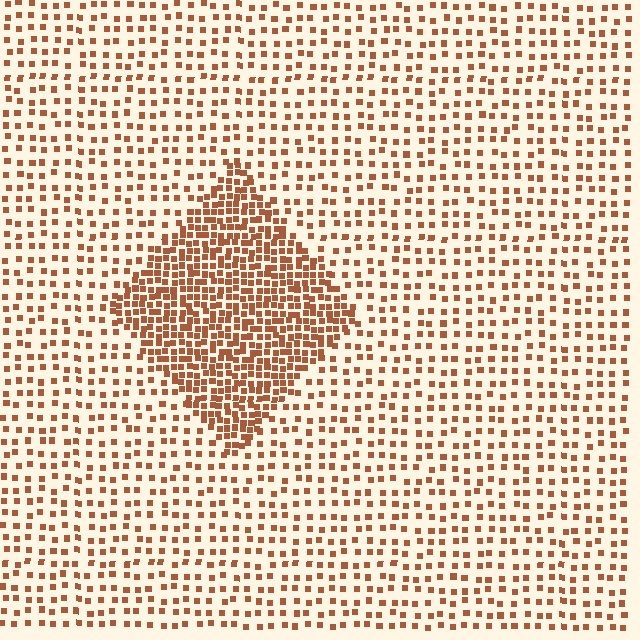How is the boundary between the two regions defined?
The boundary is defined by a change in element density (approximately 2.5x ratio). All elements are the same color, size, and shape.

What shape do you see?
I see a diamond.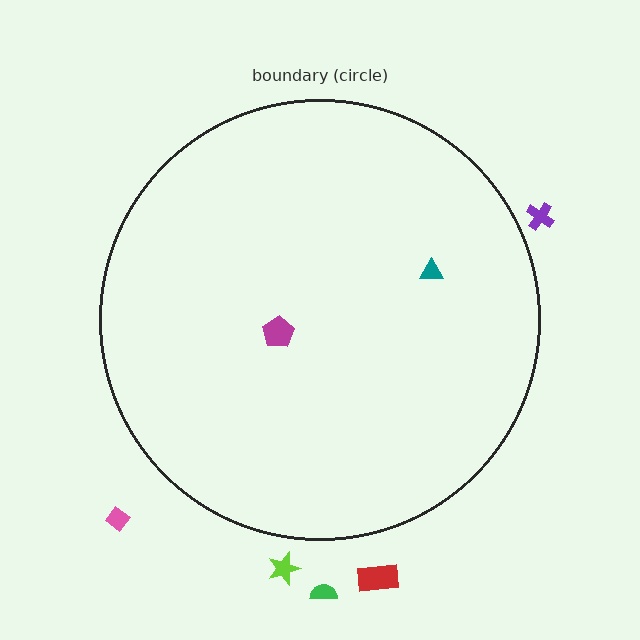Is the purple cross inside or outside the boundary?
Outside.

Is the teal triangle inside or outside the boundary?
Inside.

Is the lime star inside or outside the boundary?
Outside.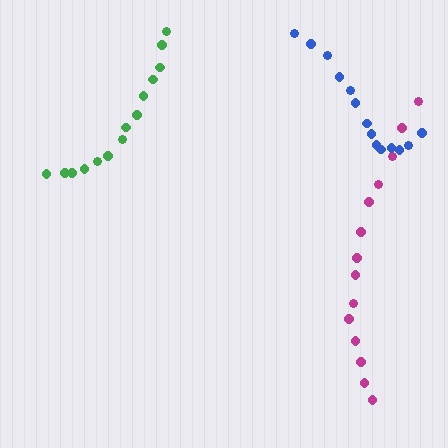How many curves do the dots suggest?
There are 3 distinct paths.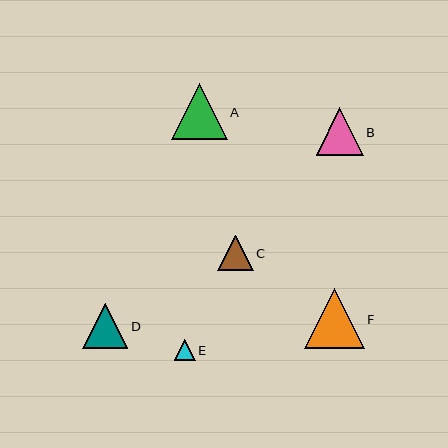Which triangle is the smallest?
Triangle E is the smallest with a size of approximately 21 pixels.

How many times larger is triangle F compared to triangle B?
Triangle F is approximately 1.3 times the size of triangle B.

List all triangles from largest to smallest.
From largest to smallest: F, A, B, D, C, E.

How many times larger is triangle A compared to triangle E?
Triangle A is approximately 2.7 times the size of triangle E.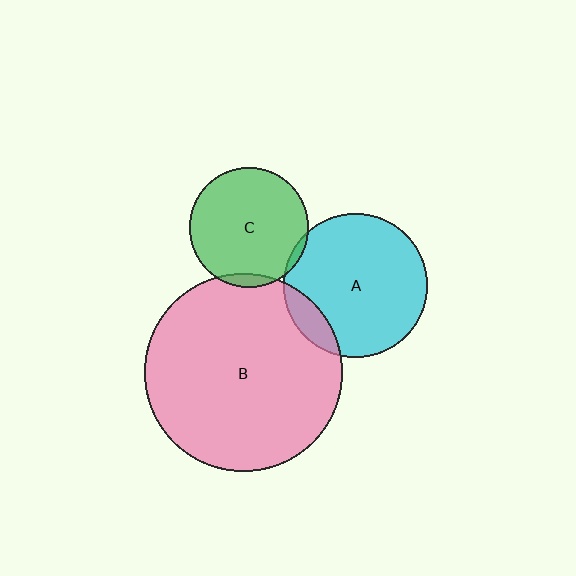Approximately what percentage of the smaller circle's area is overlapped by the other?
Approximately 5%.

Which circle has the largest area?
Circle B (pink).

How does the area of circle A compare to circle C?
Approximately 1.5 times.